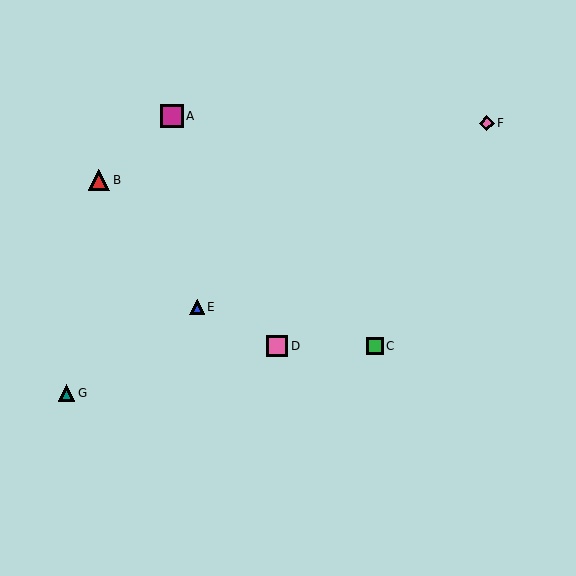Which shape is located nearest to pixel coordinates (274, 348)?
The pink square (labeled D) at (277, 346) is nearest to that location.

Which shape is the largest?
The magenta square (labeled A) is the largest.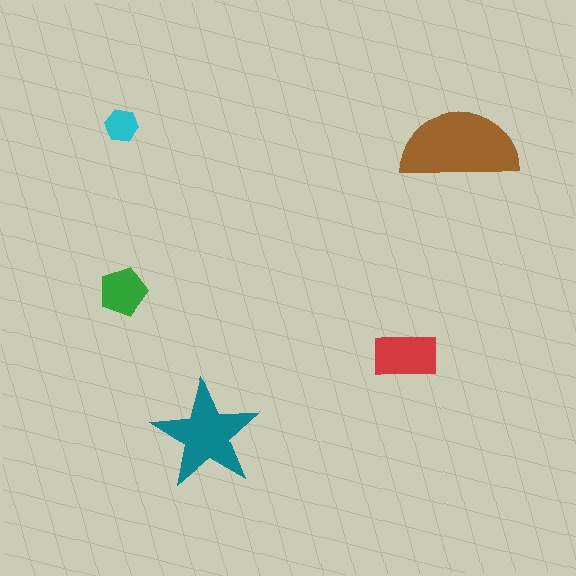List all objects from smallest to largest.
The cyan hexagon, the green pentagon, the red rectangle, the teal star, the brown semicircle.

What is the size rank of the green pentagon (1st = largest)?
4th.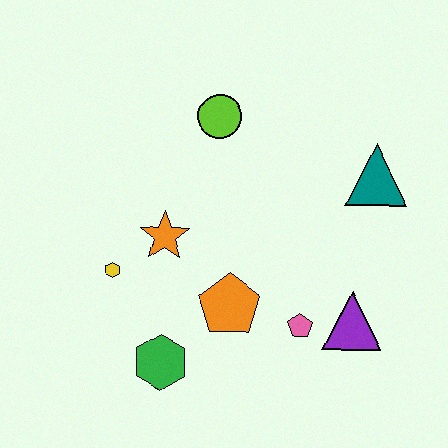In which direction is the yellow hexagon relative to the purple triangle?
The yellow hexagon is to the left of the purple triangle.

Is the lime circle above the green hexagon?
Yes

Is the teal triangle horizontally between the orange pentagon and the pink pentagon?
No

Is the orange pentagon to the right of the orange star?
Yes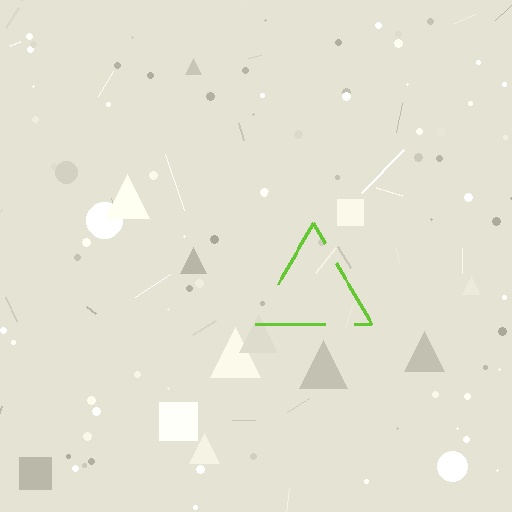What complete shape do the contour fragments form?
The contour fragments form a triangle.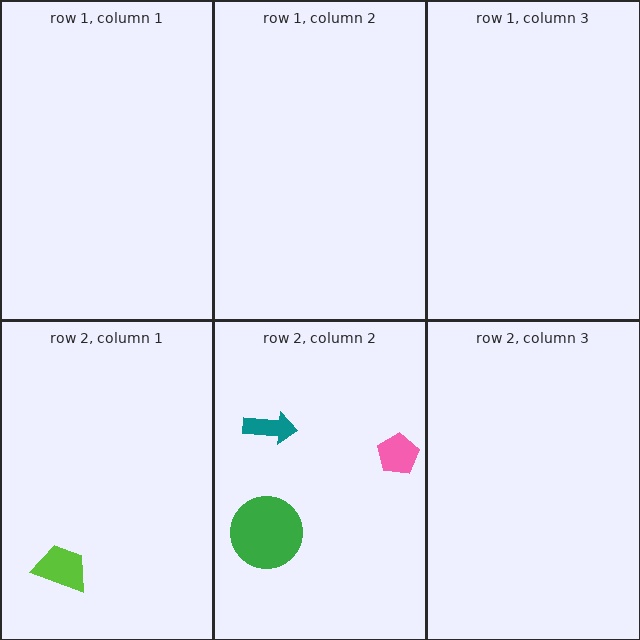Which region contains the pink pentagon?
The row 2, column 2 region.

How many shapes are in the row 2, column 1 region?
1.